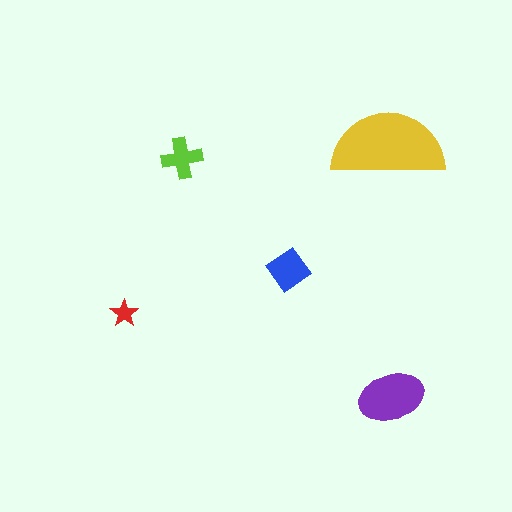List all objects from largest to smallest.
The yellow semicircle, the purple ellipse, the blue diamond, the lime cross, the red star.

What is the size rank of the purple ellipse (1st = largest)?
2nd.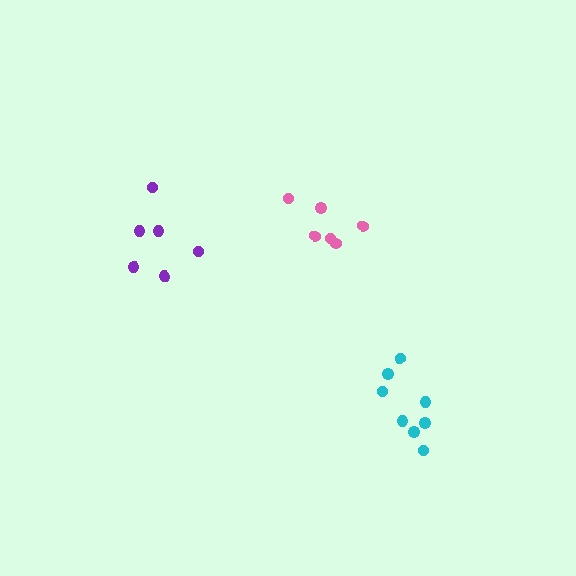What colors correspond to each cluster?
The clusters are colored: pink, cyan, purple.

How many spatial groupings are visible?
There are 3 spatial groupings.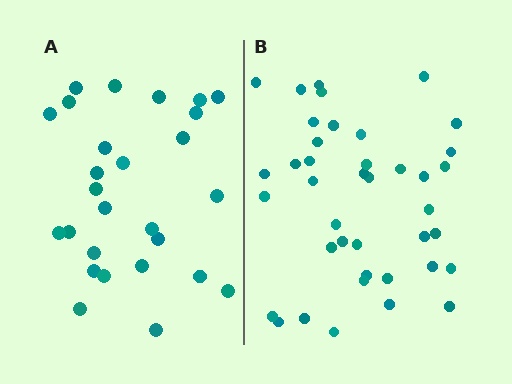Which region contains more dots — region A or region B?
Region B (the right region) has more dots.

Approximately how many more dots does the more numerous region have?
Region B has approximately 15 more dots than region A.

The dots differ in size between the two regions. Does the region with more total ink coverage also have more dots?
No. Region A has more total ink coverage because its dots are larger, but region B actually contains more individual dots. Total area can be misleading — the number of items is what matters here.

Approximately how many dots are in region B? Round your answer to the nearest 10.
About 40 dots.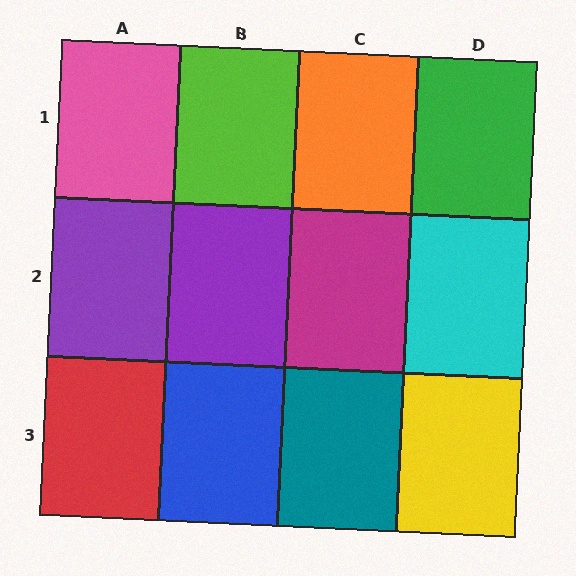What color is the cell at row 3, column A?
Red.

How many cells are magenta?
1 cell is magenta.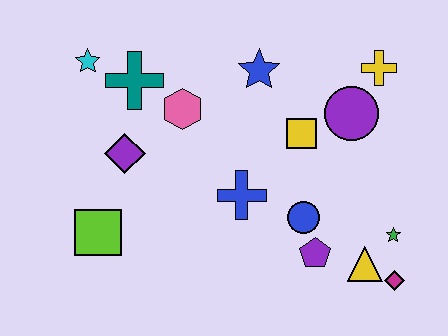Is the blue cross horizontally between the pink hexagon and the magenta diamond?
Yes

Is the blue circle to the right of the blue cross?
Yes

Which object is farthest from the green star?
The cyan star is farthest from the green star.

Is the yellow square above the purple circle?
No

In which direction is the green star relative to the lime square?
The green star is to the right of the lime square.